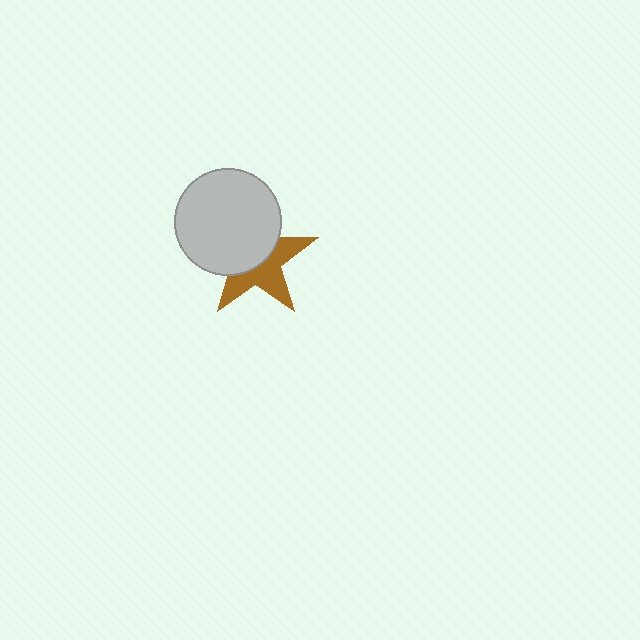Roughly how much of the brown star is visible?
About half of it is visible (roughly 48%).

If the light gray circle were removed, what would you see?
You would see the complete brown star.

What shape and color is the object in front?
The object in front is a light gray circle.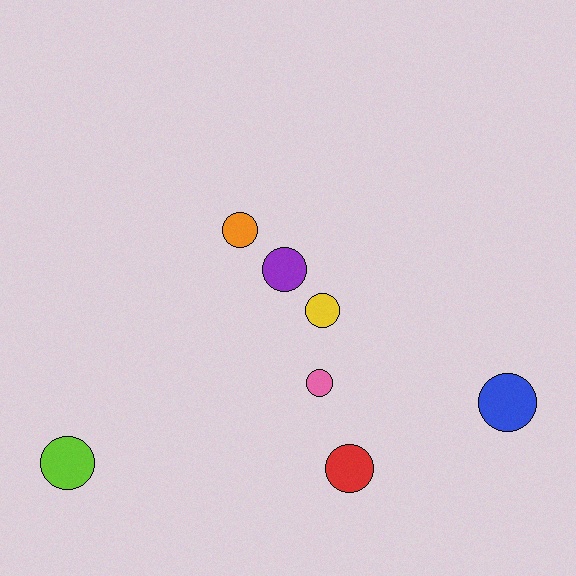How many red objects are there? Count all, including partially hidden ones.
There is 1 red object.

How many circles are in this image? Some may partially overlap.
There are 7 circles.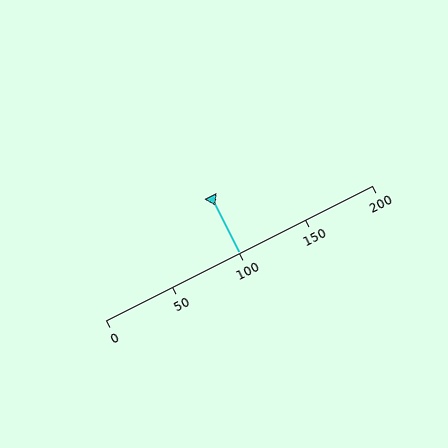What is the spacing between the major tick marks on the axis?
The major ticks are spaced 50 apart.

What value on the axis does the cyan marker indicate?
The marker indicates approximately 100.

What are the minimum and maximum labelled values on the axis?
The axis runs from 0 to 200.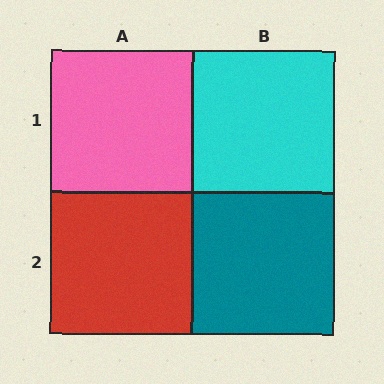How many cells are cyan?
1 cell is cyan.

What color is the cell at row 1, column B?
Cyan.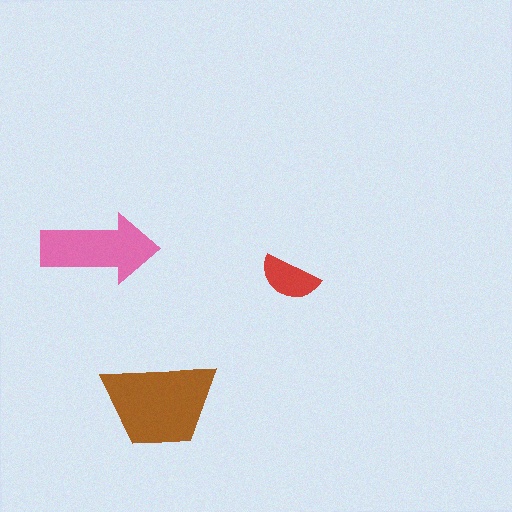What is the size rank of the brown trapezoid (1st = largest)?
1st.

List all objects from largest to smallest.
The brown trapezoid, the pink arrow, the red semicircle.